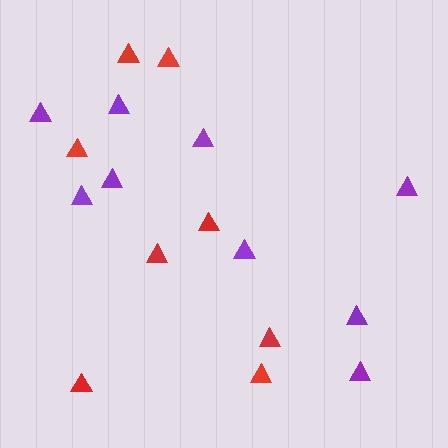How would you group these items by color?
There are 2 groups: one group of red triangles (8) and one group of purple triangles (9).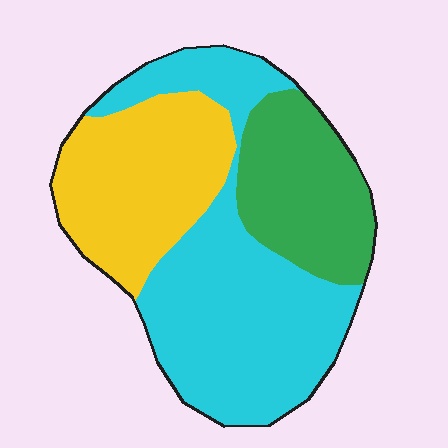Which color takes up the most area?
Cyan, at roughly 50%.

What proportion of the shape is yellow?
Yellow covers about 30% of the shape.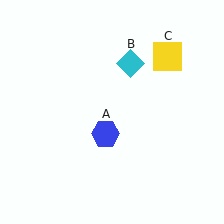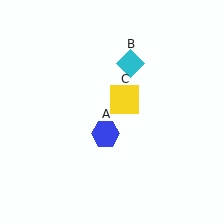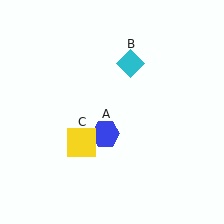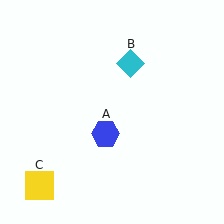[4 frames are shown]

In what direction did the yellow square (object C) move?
The yellow square (object C) moved down and to the left.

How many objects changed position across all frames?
1 object changed position: yellow square (object C).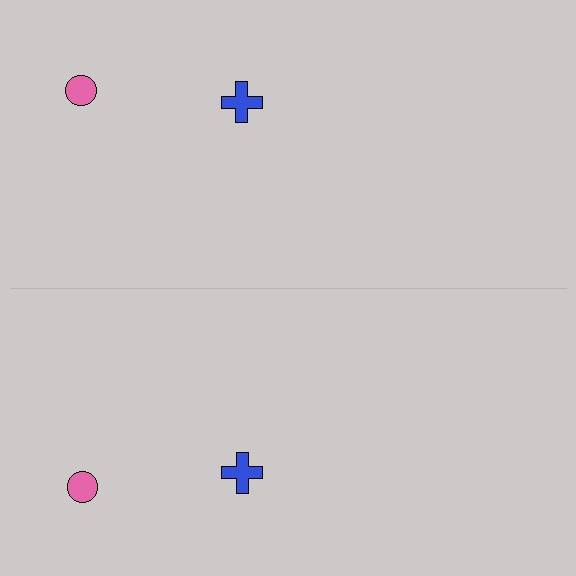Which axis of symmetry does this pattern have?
The pattern has a horizontal axis of symmetry running through the center of the image.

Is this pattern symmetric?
Yes, this pattern has bilateral (reflection) symmetry.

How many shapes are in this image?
There are 4 shapes in this image.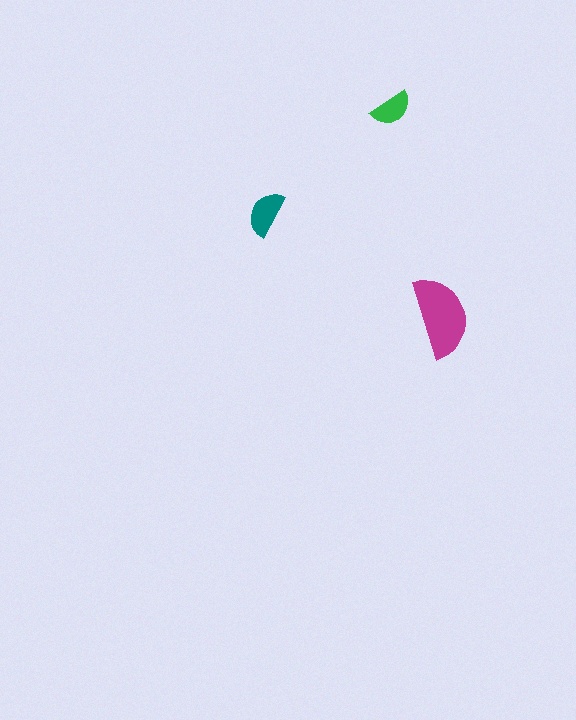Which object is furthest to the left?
The teal semicircle is leftmost.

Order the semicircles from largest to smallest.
the magenta one, the teal one, the green one.